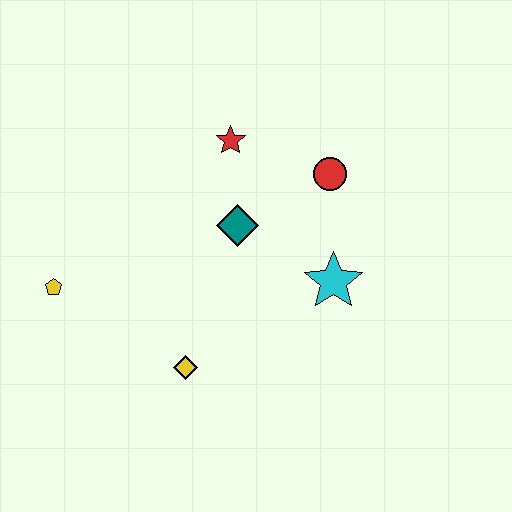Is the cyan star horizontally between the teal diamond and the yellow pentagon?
No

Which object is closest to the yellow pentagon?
The yellow diamond is closest to the yellow pentagon.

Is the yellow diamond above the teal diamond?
No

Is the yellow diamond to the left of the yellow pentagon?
No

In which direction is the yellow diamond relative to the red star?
The yellow diamond is below the red star.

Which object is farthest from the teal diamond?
The yellow pentagon is farthest from the teal diamond.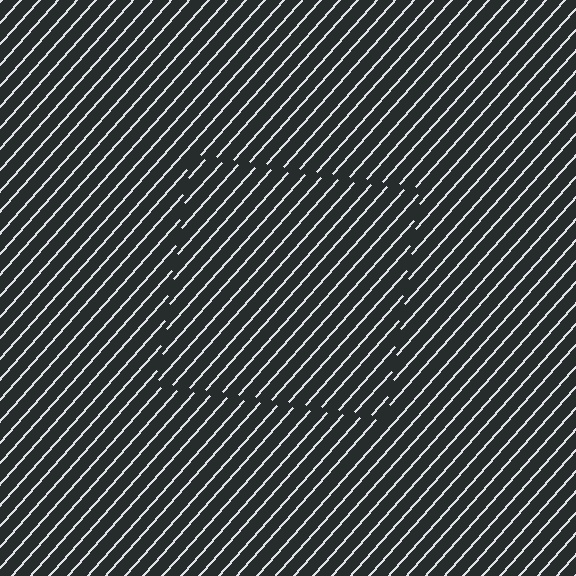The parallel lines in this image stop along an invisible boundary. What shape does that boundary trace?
An illusory square. The interior of the shape contains the same grating, shifted by half a period — the contour is defined by the phase discontinuity where line-ends from the inner and outer gratings abut.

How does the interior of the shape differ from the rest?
The interior of the shape contains the same grating, shifted by half a period — the contour is defined by the phase discontinuity where line-ends from the inner and outer gratings abut.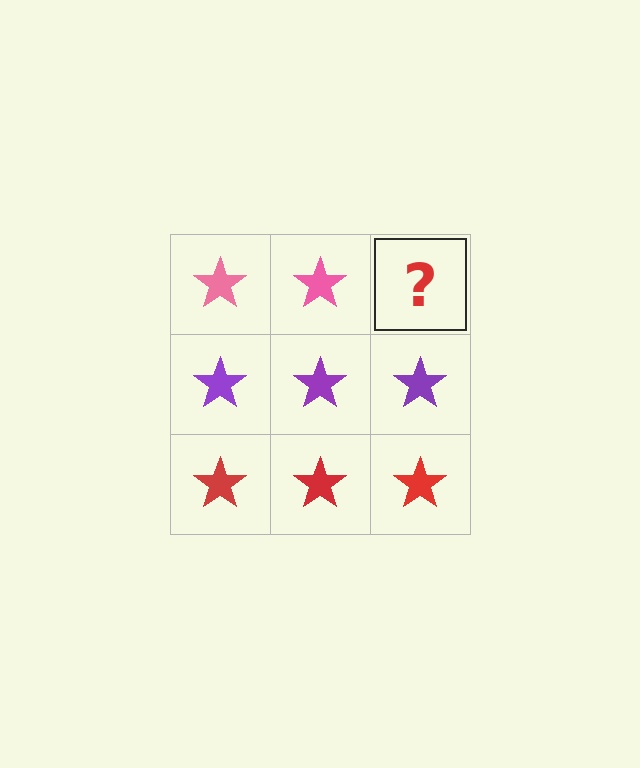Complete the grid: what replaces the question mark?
The question mark should be replaced with a pink star.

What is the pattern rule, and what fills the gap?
The rule is that each row has a consistent color. The gap should be filled with a pink star.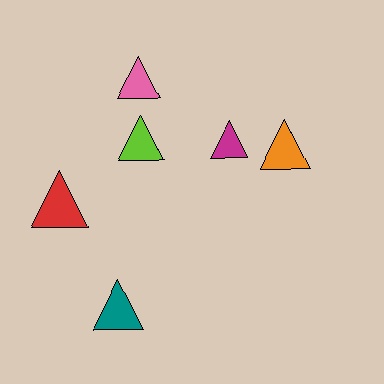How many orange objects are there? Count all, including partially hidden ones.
There is 1 orange object.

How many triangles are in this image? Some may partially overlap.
There are 6 triangles.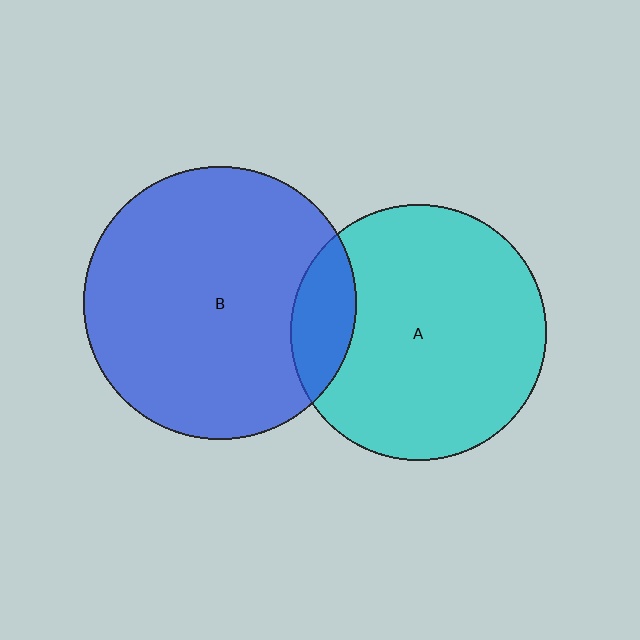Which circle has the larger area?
Circle B (blue).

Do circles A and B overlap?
Yes.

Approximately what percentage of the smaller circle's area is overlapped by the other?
Approximately 15%.